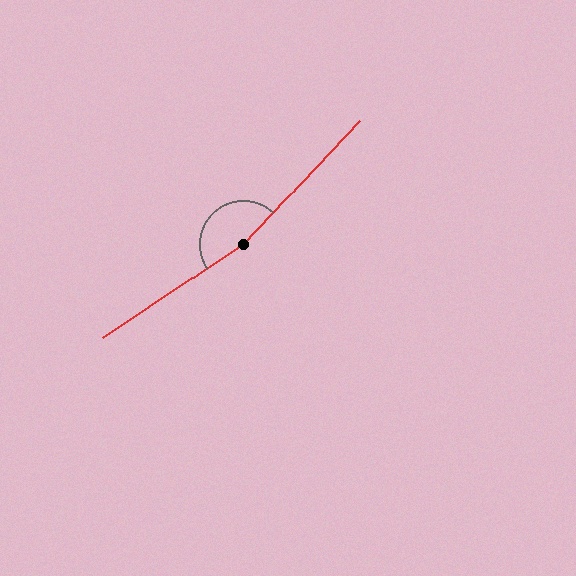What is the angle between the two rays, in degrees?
Approximately 167 degrees.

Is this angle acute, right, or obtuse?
It is obtuse.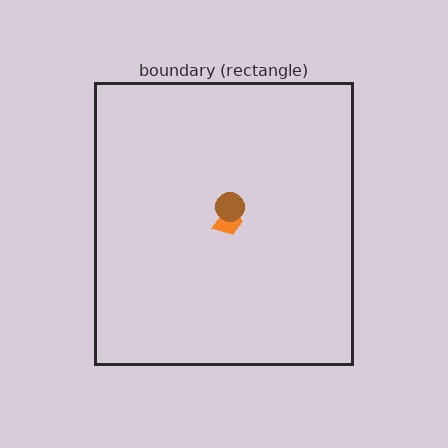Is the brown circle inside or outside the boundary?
Inside.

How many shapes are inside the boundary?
2 inside, 0 outside.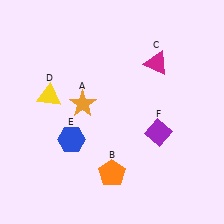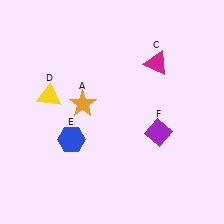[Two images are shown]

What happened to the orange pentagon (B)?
The orange pentagon (B) was removed in Image 2. It was in the bottom-left area of Image 1.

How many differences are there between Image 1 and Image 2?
There is 1 difference between the two images.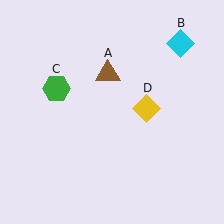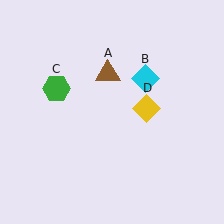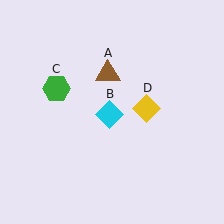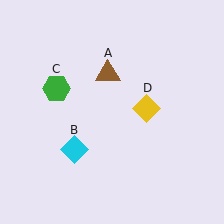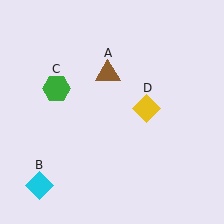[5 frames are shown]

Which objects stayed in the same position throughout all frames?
Brown triangle (object A) and green hexagon (object C) and yellow diamond (object D) remained stationary.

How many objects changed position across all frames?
1 object changed position: cyan diamond (object B).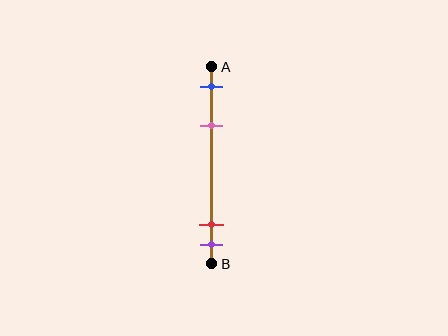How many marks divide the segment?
There are 4 marks dividing the segment.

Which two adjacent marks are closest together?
The red and purple marks are the closest adjacent pair.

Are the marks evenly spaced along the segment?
No, the marks are not evenly spaced.